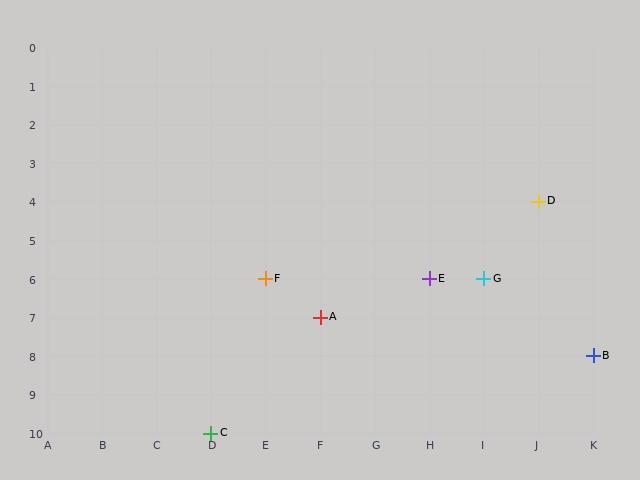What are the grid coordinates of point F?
Point F is at grid coordinates (E, 6).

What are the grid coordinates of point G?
Point G is at grid coordinates (I, 6).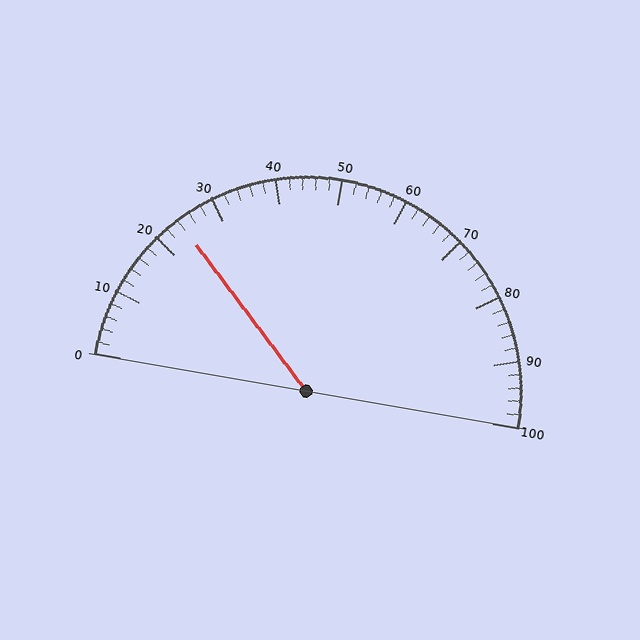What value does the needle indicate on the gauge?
The needle indicates approximately 24.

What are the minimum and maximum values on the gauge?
The gauge ranges from 0 to 100.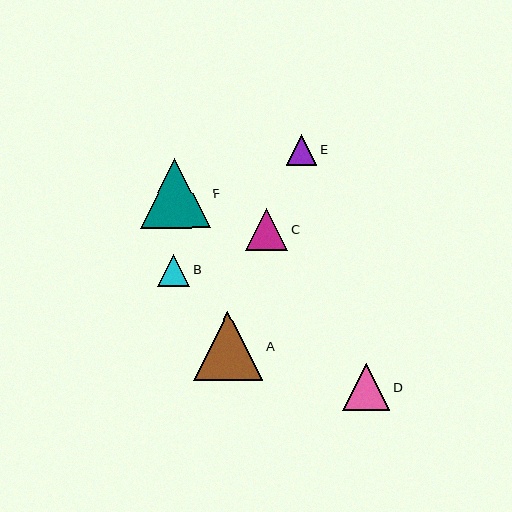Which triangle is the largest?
Triangle F is the largest with a size of approximately 69 pixels.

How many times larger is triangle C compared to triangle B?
Triangle C is approximately 1.3 times the size of triangle B.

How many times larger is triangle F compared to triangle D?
Triangle F is approximately 1.5 times the size of triangle D.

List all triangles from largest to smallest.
From largest to smallest: F, A, D, C, B, E.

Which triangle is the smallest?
Triangle E is the smallest with a size of approximately 30 pixels.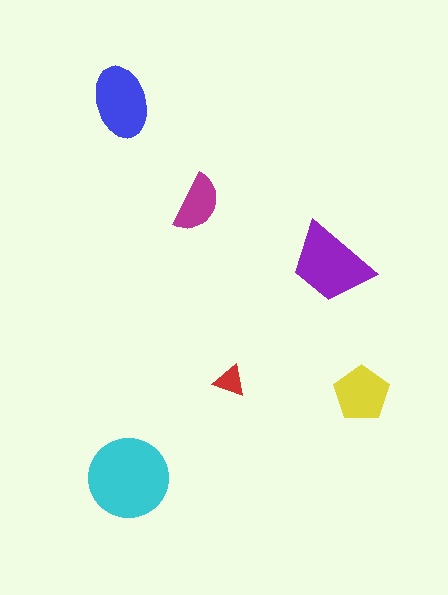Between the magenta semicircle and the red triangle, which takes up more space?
The magenta semicircle.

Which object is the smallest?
The red triangle.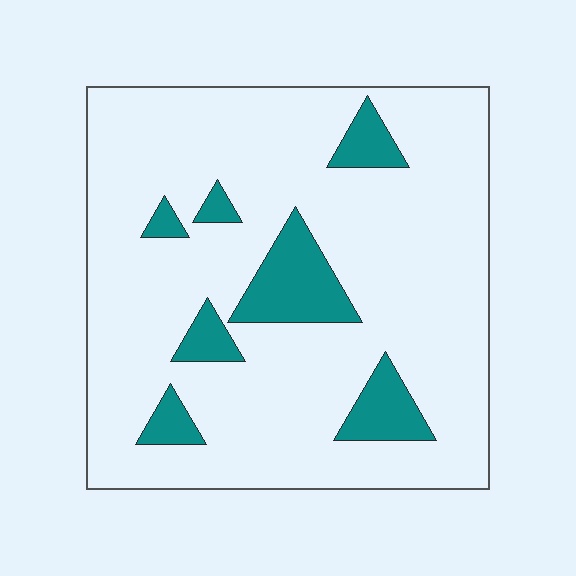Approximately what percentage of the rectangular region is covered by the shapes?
Approximately 15%.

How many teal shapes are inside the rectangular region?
7.